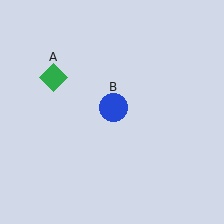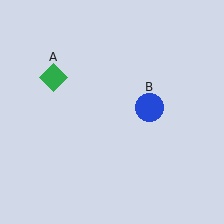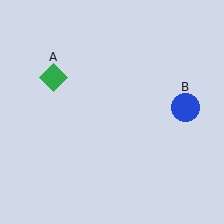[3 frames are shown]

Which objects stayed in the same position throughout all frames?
Green diamond (object A) remained stationary.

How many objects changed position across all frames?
1 object changed position: blue circle (object B).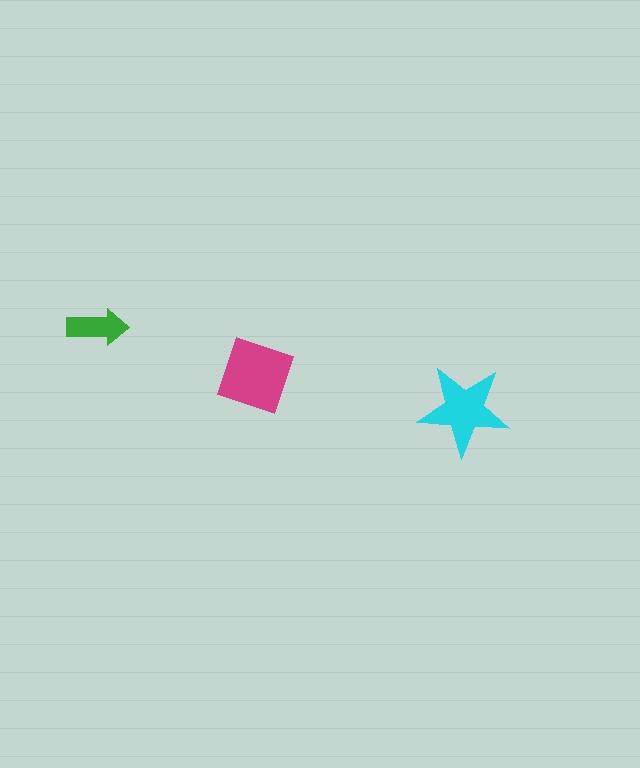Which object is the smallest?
The green arrow.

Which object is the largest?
The magenta diamond.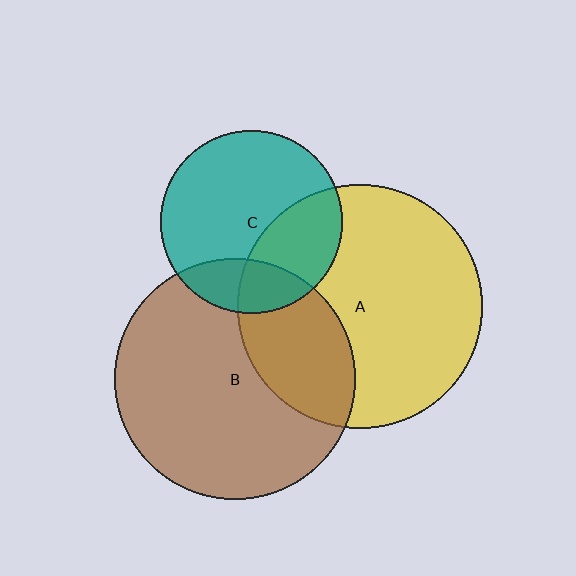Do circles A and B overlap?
Yes.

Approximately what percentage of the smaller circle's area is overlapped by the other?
Approximately 30%.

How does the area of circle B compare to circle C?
Approximately 1.7 times.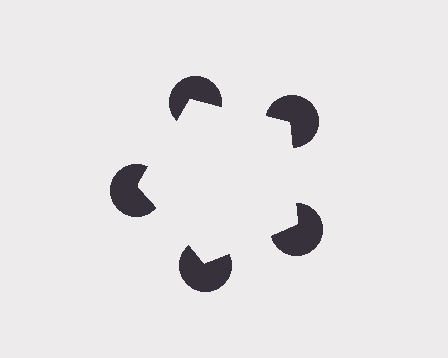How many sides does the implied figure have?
5 sides.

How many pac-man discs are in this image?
There are 5 — one at each vertex of the illusory pentagon.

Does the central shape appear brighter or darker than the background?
It typically appears slightly brighter than the background, even though no actual brightness change is drawn.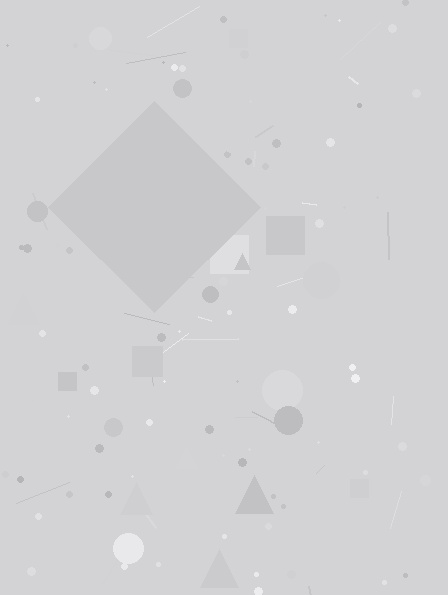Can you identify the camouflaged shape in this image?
The camouflaged shape is a diamond.